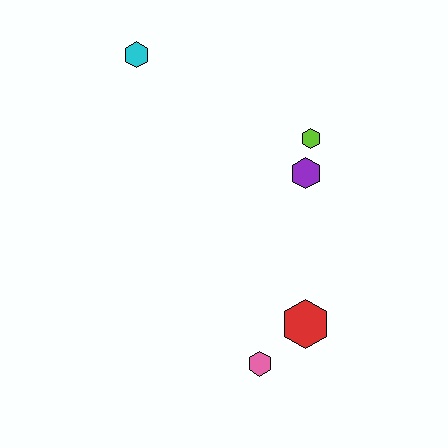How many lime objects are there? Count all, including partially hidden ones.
There is 1 lime object.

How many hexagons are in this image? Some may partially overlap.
There are 5 hexagons.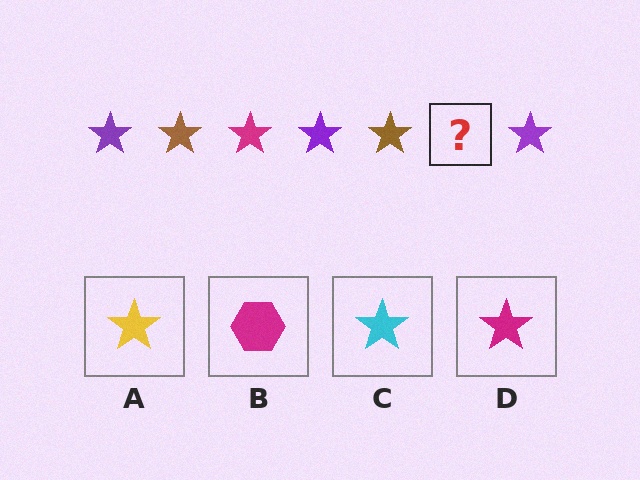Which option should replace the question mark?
Option D.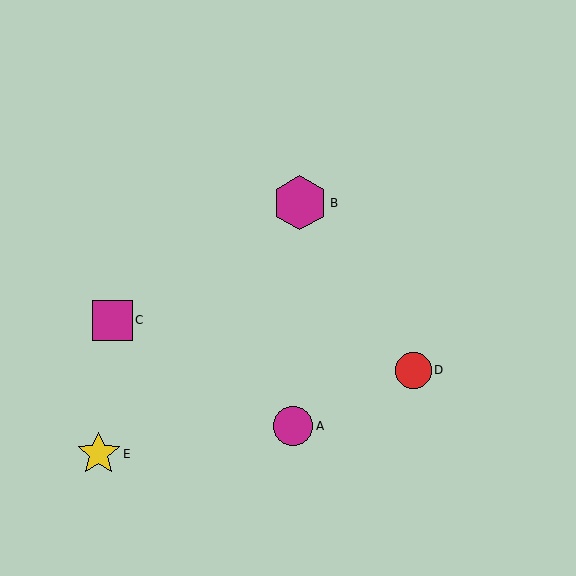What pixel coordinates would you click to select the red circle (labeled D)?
Click at (413, 370) to select the red circle D.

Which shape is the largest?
The magenta hexagon (labeled B) is the largest.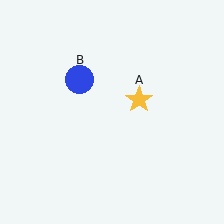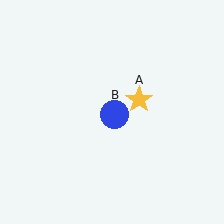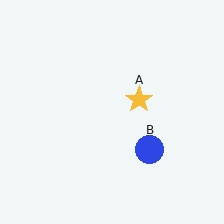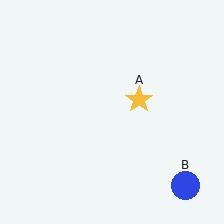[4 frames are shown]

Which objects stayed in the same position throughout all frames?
Yellow star (object A) remained stationary.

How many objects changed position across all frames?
1 object changed position: blue circle (object B).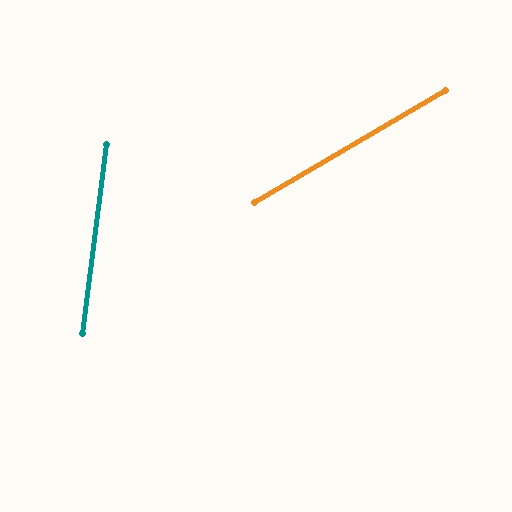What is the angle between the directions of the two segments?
Approximately 52 degrees.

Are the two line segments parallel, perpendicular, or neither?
Neither parallel nor perpendicular — they differ by about 52°.